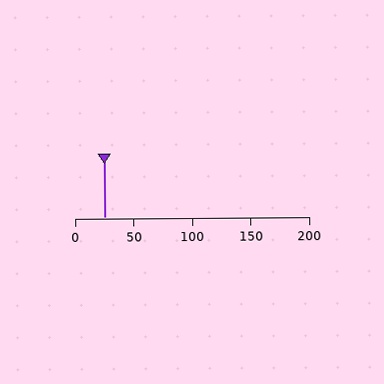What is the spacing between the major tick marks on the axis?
The major ticks are spaced 50 apart.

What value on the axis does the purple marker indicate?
The marker indicates approximately 25.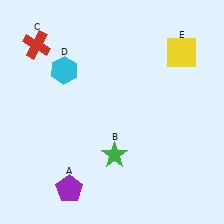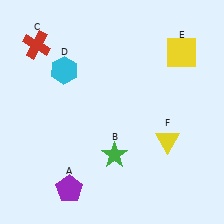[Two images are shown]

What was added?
A yellow triangle (F) was added in Image 2.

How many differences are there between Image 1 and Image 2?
There is 1 difference between the two images.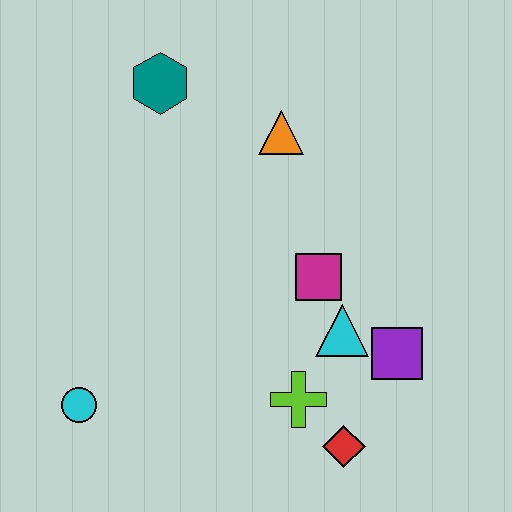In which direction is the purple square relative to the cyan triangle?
The purple square is to the right of the cyan triangle.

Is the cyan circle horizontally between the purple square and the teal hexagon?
No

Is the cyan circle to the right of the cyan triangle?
No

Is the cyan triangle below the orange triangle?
Yes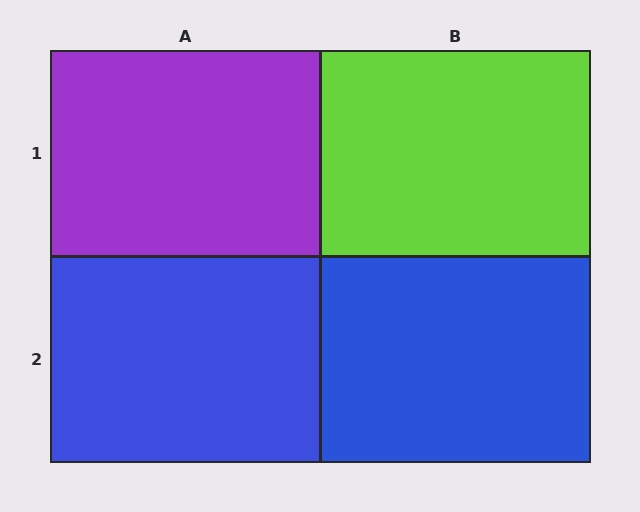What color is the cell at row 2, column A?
Blue.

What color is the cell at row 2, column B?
Blue.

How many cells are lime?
1 cell is lime.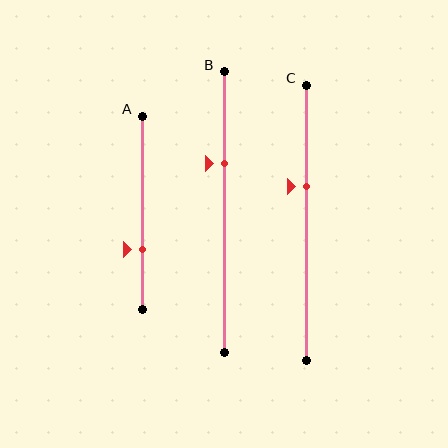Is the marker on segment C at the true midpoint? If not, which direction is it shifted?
No, the marker on segment C is shifted upward by about 13% of the segment length.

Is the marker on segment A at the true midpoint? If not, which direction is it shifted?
No, the marker on segment A is shifted downward by about 19% of the segment length.